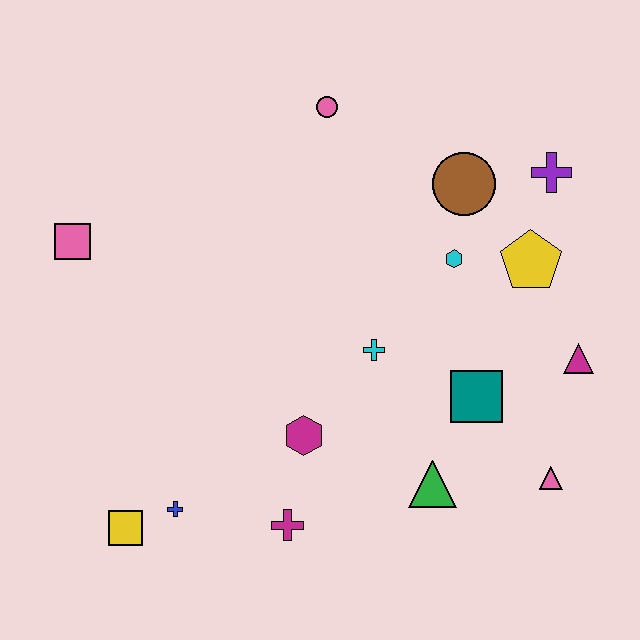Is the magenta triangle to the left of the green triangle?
No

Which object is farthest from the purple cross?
The yellow square is farthest from the purple cross.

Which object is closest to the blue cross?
The yellow square is closest to the blue cross.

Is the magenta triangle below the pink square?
Yes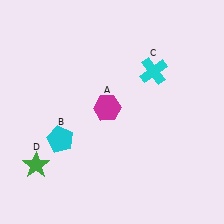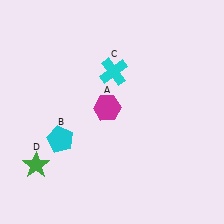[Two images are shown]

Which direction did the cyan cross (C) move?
The cyan cross (C) moved left.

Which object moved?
The cyan cross (C) moved left.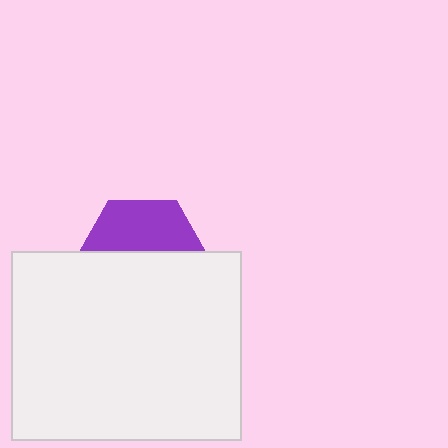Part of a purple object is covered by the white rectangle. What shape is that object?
It is a hexagon.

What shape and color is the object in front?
The object in front is a white rectangle.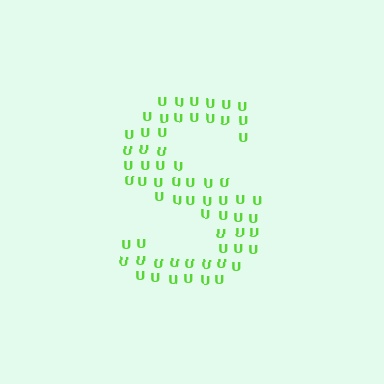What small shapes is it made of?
It is made of small letter U's.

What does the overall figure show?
The overall figure shows the letter S.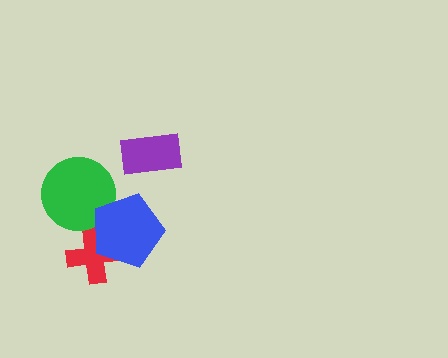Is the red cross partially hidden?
Yes, it is partially covered by another shape.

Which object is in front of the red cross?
The blue pentagon is in front of the red cross.